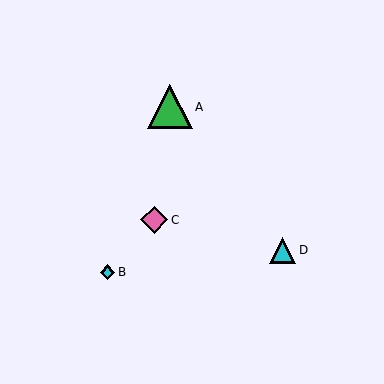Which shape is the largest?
The green triangle (labeled A) is the largest.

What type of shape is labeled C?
Shape C is a pink diamond.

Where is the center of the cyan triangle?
The center of the cyan triangle is at (283, 250).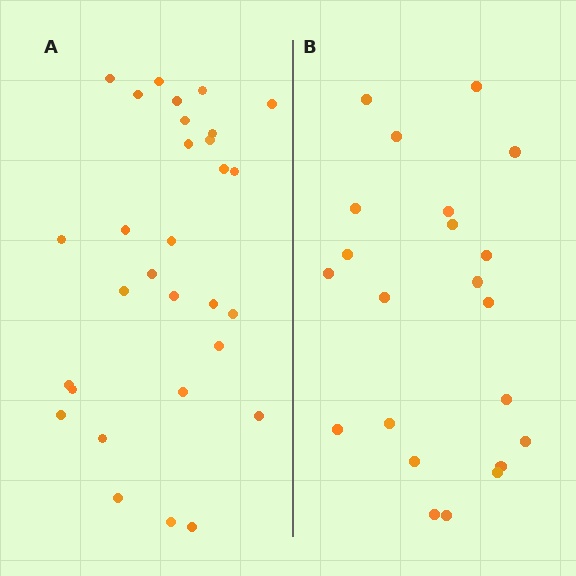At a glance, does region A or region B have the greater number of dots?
Region A (the left region) has more dots.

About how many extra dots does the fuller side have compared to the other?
Region A has roughly 8 or so more dots than region B.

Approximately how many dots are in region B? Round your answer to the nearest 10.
About 20 dots. (The exact count is 22, which rounds to 20.)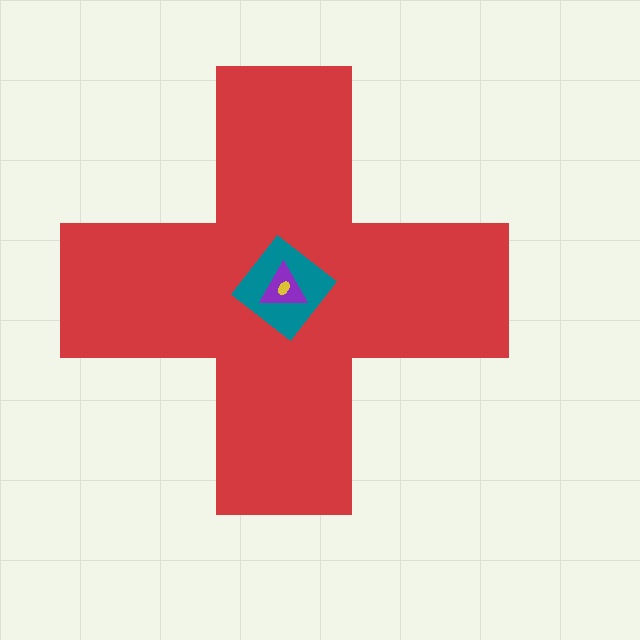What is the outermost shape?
The red cross.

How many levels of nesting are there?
4.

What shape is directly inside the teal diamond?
The purple triangle.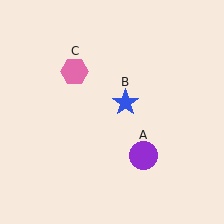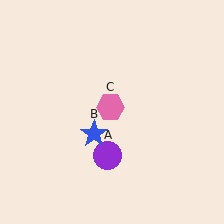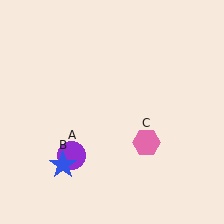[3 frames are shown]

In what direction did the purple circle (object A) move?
The purple circle (object A) moved left.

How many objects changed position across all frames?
3 objects changed position: purple circle (object A), blue star (object B), pink hexagon (object C).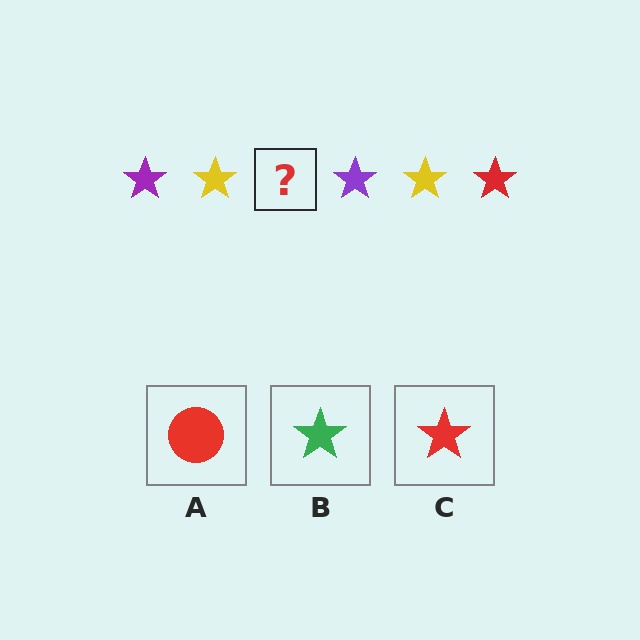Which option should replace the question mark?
Option C.